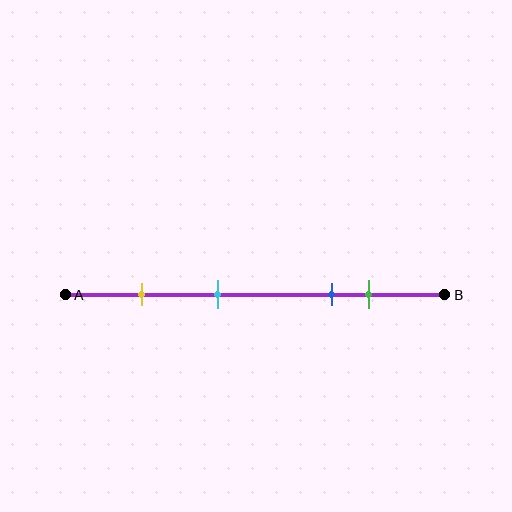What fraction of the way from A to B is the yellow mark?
The yellow mark is approximately 20% (0.2) of the way from A to B.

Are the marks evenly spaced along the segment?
No, the marks are not evenly spaced.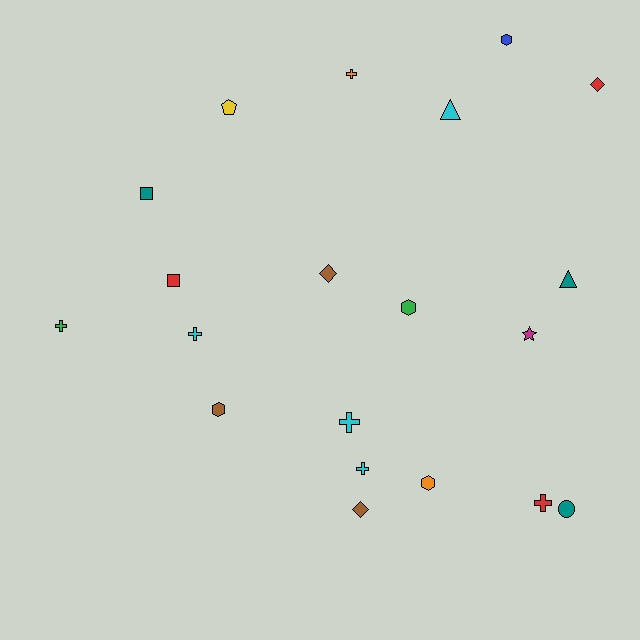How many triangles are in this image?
There are 2 triangles.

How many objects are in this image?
There are 20 objects.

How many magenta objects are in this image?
There is 1 magenta object.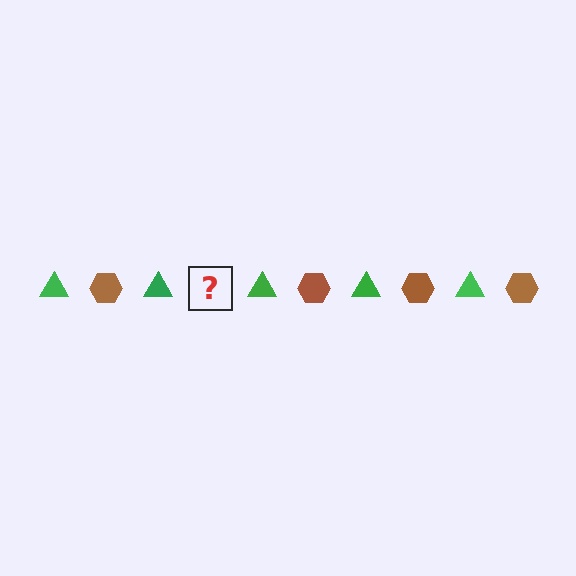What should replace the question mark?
The question mark should be replaced with a brown hexagon.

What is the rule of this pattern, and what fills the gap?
The rule is that the pattern alternates between green triangle and brown hexagon. The gap should be filled with a brown hexagon.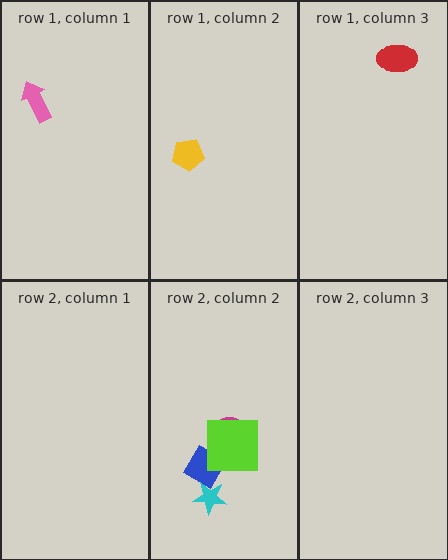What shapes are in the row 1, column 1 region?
The pink arrow.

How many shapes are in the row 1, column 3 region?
1.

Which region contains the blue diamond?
The row 2, column 2 region.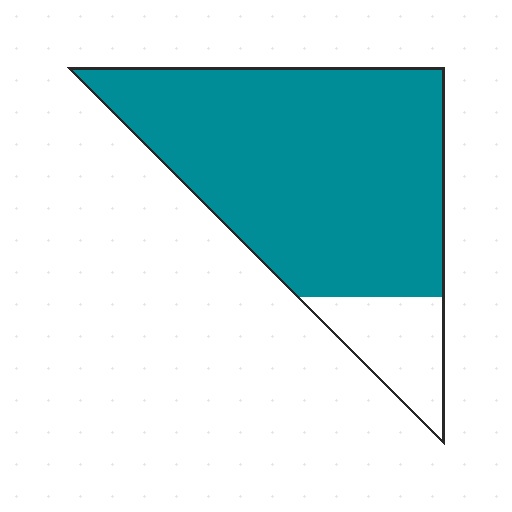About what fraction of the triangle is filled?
About five sixths (5/6).